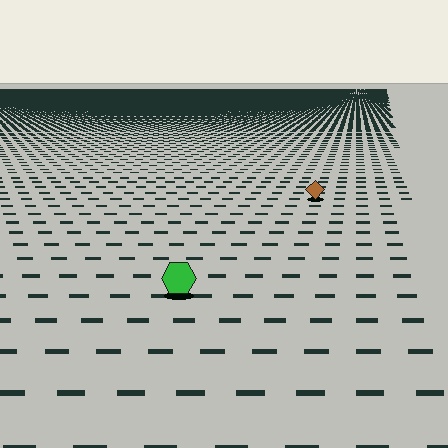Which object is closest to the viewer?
The green hexagon is closest. The texture marks near it are larger and more spread out.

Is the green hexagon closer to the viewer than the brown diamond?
Yes. The green hexagon is closer — you can tell from the texture gradient: the ground texture is coarser near it.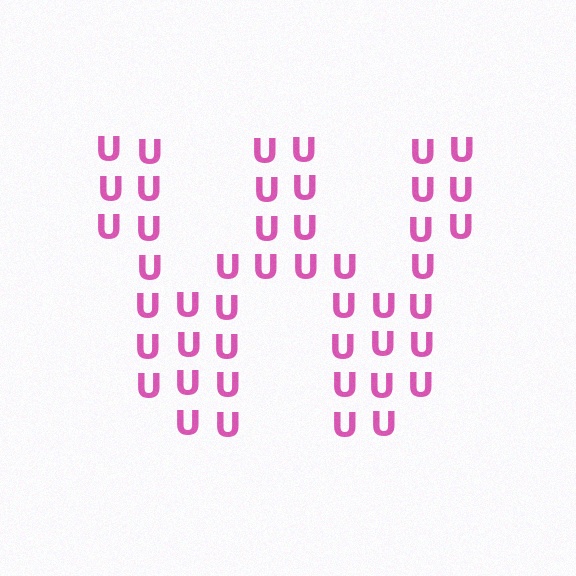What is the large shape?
The large shape is the letter W.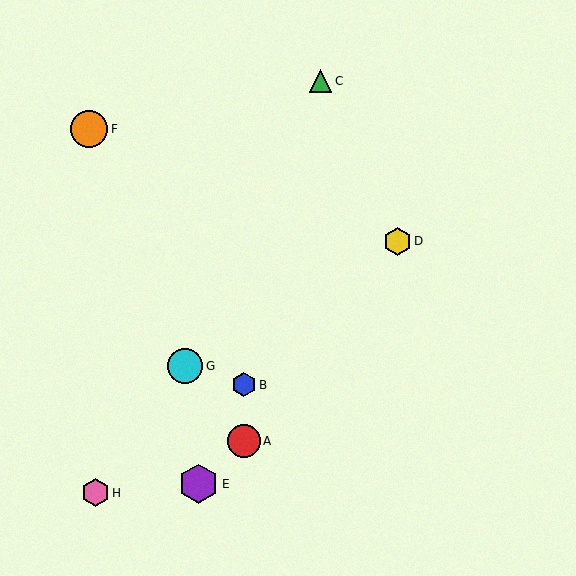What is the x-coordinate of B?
Object B is at x≈244.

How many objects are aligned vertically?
2 objects (A, B) are aligned vertically.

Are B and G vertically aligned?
No, B is at x≈244 and G is at x≈185.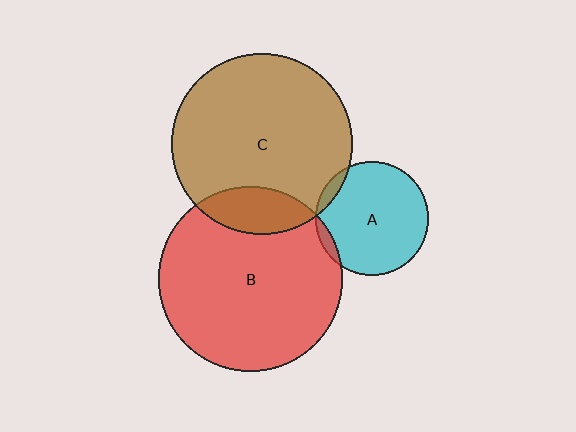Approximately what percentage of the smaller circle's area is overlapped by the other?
Approximately 5%.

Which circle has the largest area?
Circle B (red).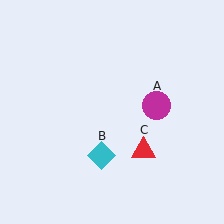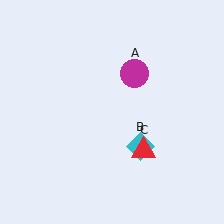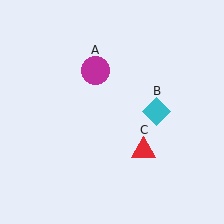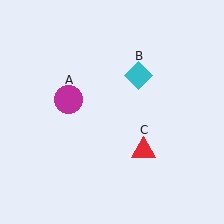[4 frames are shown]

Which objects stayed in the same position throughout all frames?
Red triangle (object C) remained stationary.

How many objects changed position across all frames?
2 objects changed position: magenta circle (object A), cyan diamond (object B).